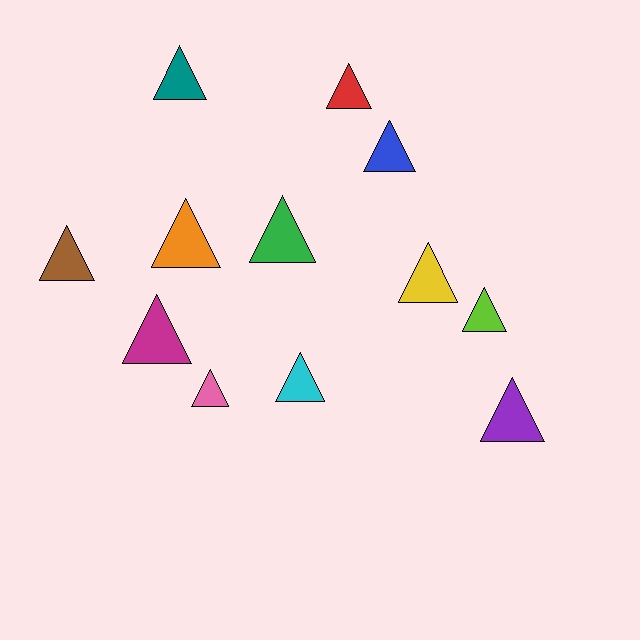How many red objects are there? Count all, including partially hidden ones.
There is 1 red object.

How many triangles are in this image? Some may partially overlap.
There are 12 triangles.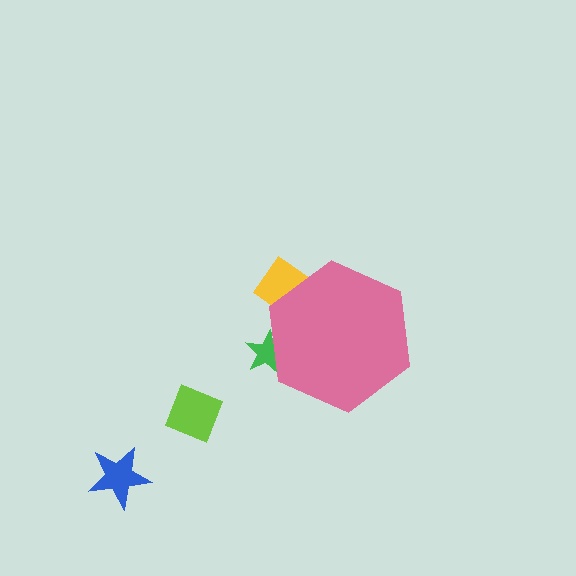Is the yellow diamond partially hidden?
Yes, the yellow diamond is partially hidden behind the pink hexagon.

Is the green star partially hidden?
Yes, the green star is partially hidden behind the pink hexagon.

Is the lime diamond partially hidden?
No, the lime diamond is fully visible.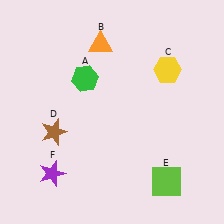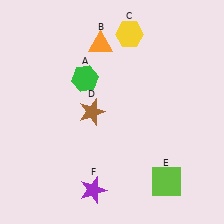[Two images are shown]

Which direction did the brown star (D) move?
The brown star (D) moved right.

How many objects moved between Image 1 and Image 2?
3 objects moved between the two images.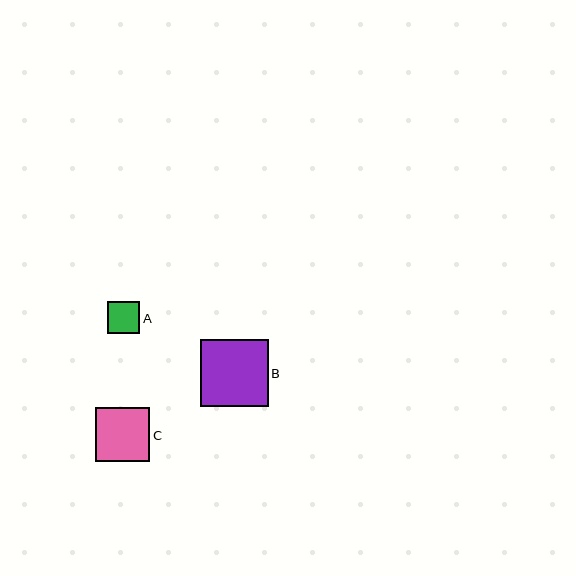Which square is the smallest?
Square A is the smallest with a size of approximately 32 pixels.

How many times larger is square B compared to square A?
Square B is approximately 2.1 times the size of square A.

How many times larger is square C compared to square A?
Square C is approximately 1.7 times the size of square A.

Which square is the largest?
Square B is the largest with a size of approximately 68 pixels.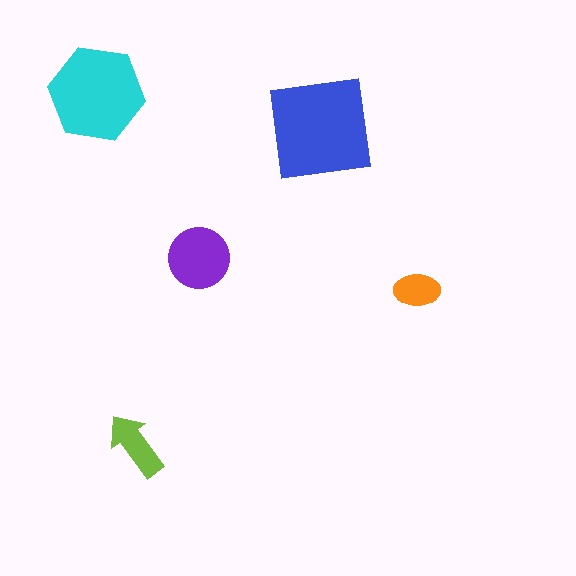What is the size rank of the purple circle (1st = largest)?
3rd.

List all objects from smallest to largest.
The orange ellipse, the lime arrow, the purple circle, the cyan hexagon, the blue square.